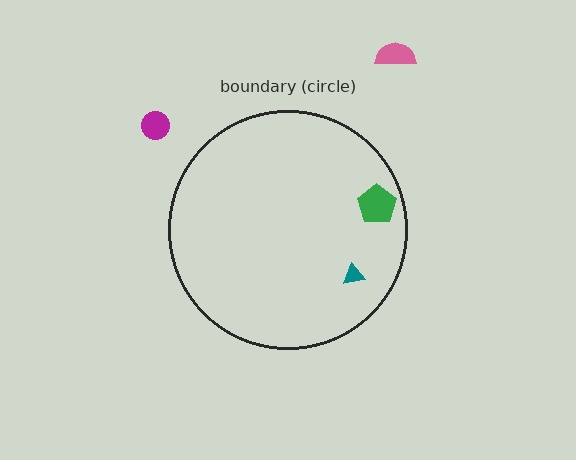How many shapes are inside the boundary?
2 inside, 2 outside.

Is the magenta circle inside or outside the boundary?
Outside.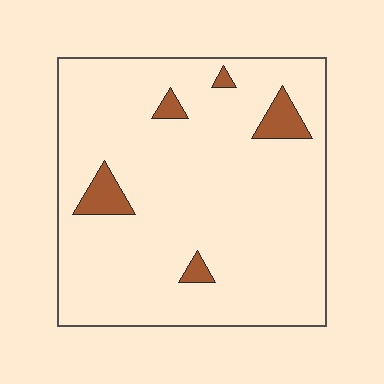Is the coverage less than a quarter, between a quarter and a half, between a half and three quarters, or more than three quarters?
Less than a quarter.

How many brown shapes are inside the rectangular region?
5.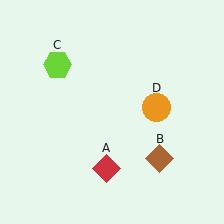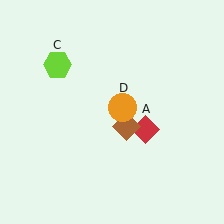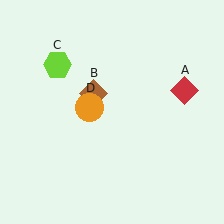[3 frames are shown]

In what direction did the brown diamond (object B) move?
The brown diamond (object B) moved up and to the left.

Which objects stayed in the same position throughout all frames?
Lime hexagon (object C) remained stationary.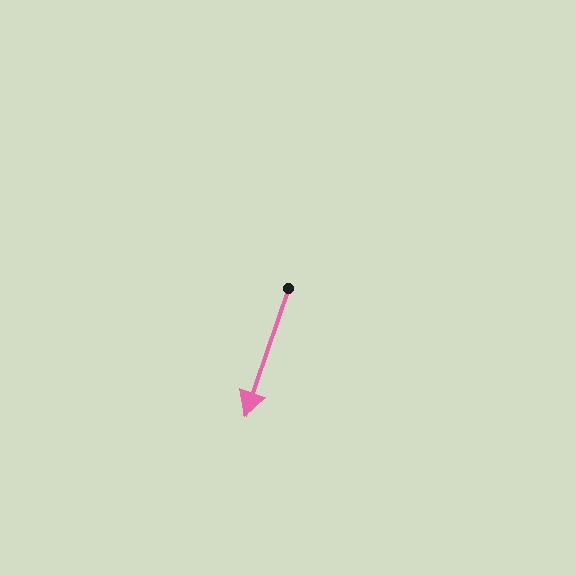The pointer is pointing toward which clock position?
Roughly 7 o'clock.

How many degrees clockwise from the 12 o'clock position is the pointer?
Approximately 199 degrees.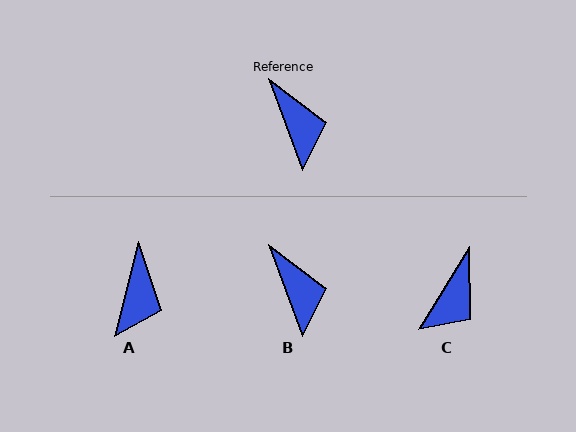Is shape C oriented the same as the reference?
No, it is off by about 53 degrees.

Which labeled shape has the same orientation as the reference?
B.